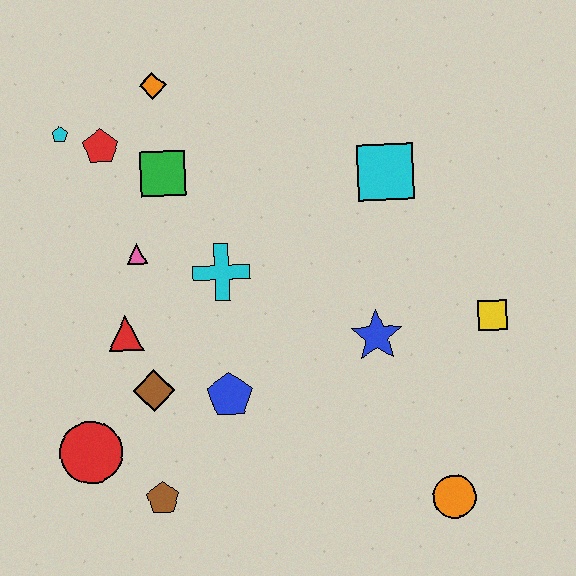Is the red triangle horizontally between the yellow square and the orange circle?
No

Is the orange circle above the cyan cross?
No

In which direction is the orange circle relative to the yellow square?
The orange circle is below the yellow square.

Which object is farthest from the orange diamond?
The orange circle is farthest from the orange diamond.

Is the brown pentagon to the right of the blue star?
No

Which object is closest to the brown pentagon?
The red circle is closest to the brown pentagon.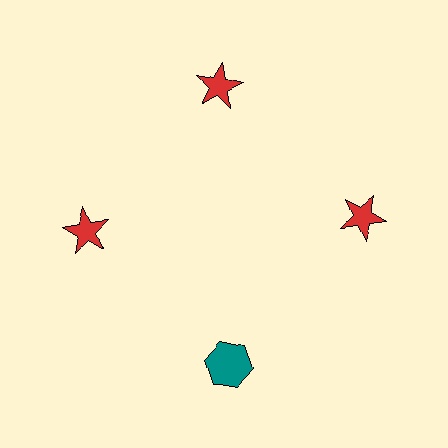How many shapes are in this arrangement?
There are 4 shapes arranged in a ring pattern.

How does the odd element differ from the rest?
It differs in both color (teal instead of red) and shape (hexagon instead of star).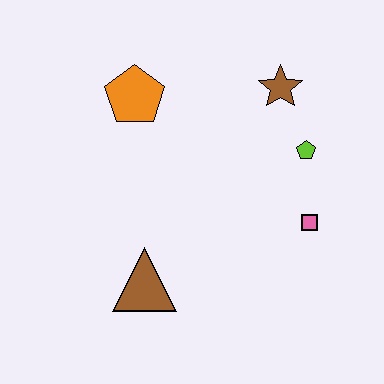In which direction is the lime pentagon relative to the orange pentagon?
The lime pentagon is to the right of the orange pentagon.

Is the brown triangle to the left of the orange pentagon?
No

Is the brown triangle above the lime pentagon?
No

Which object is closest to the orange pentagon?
The brown star is closest to the orange pentagon.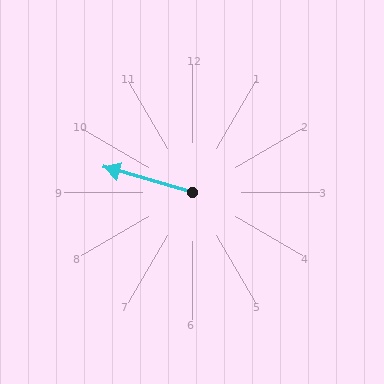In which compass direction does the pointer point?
West.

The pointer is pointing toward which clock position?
Roughly 10 o'clock.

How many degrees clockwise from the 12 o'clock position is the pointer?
Approximately 286 degrees.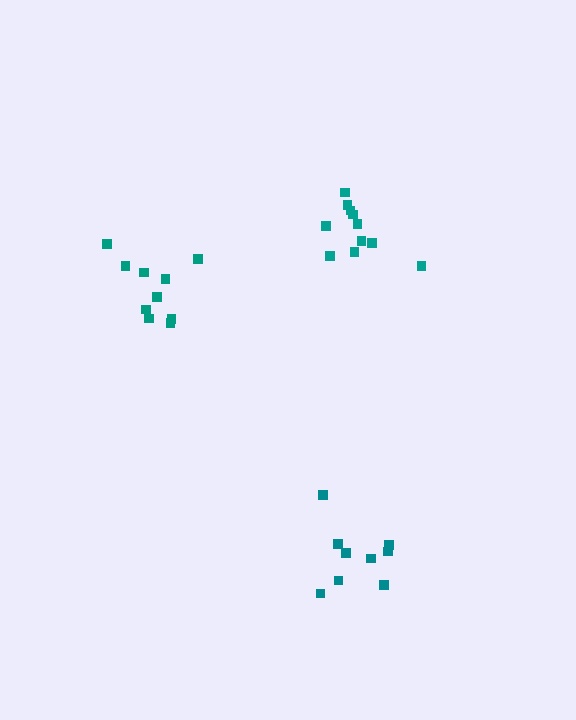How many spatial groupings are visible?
There are 3 spatial groupings.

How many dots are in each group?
Group 1: 9 dots, Group 2: 11 dots, Group 3: 10 dots (30 total).